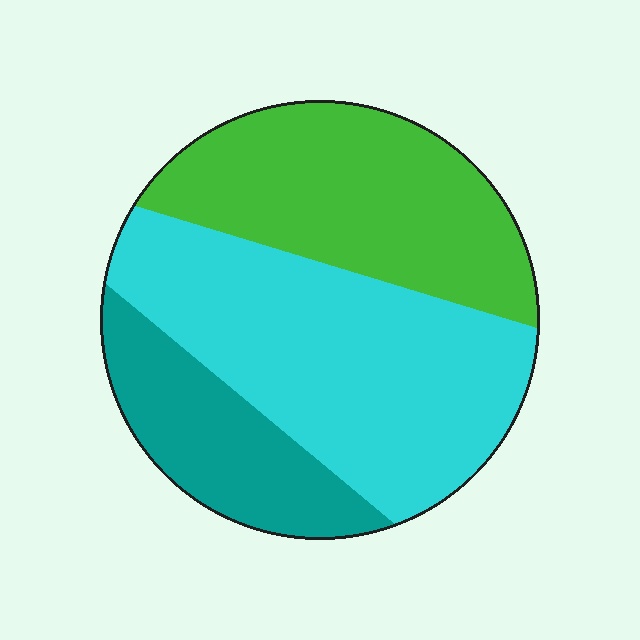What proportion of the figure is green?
Green covers 34% of the figure.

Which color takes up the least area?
Teal, at roughly 20%.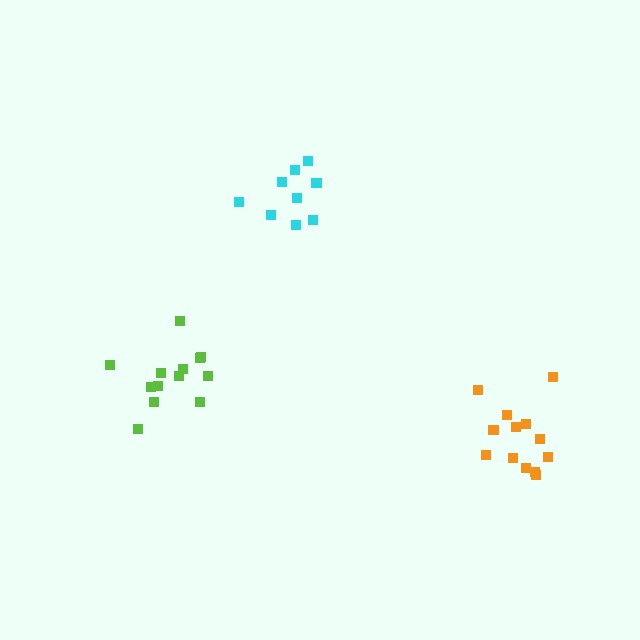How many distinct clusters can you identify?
There are 3 distinct clusters.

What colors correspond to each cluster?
The clusters are colored: orange, lime, cyan.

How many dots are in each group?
Group 1: 13 dots, Group 2: 13 dots, Group 3: 9 dots (35 total).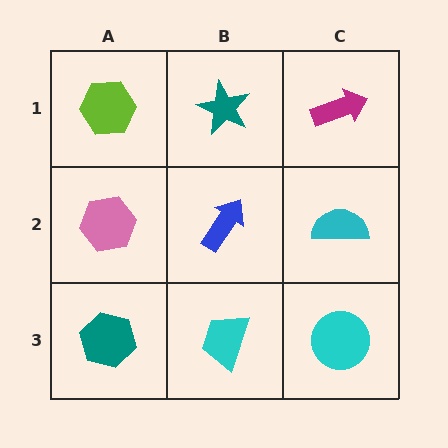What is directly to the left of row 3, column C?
A cyan trapezoid.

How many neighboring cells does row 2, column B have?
4.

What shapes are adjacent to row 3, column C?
A cyan semicircle (row 2, column C), a cyan trapezoid (row 3, column B).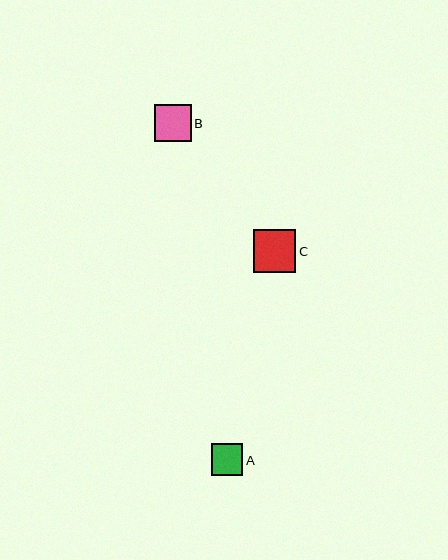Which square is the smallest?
Square A is the smallest with a size of approximately 32 pixels.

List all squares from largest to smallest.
From largest to smallest: C, B, A.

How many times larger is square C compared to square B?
Square C is approximately 1.2 times the size of square B.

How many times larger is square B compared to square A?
Square B is approximately 1.2 times the size of square A.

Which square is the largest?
Square C is the largest with a size of approximately 42 pixels.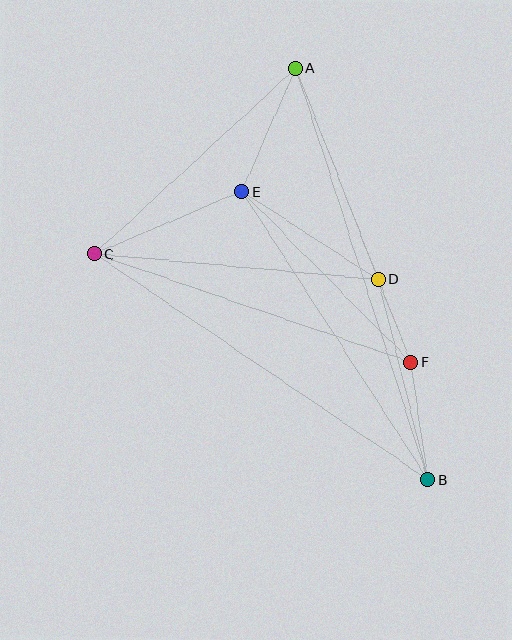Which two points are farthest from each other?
Points A and B are farthest from each other.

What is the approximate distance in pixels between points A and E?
The distance between A and E is approximately 135 pixels.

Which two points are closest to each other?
Points D and F are closest to each other.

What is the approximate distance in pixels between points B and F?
The distance between B and F is approximately 119 pixels.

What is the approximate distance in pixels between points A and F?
The distance between A and F is approximately 316 pixels.